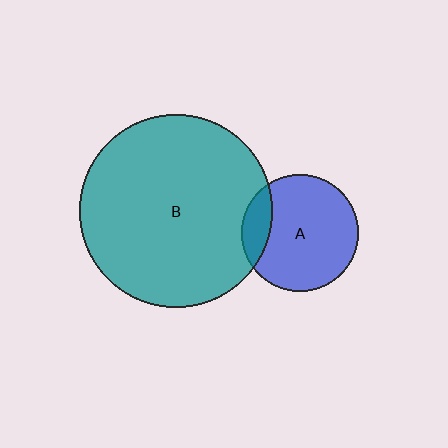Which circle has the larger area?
Circle B (teal).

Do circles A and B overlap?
Yes.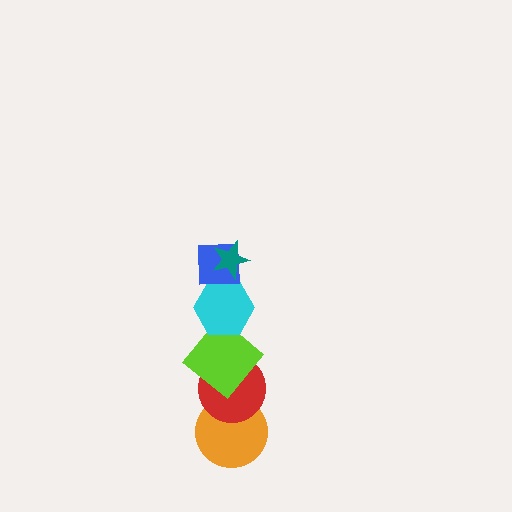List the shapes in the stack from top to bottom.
From top to bottom: the teal star, the blue square, the cyan hexagon, the lime diamond, the red circle, the orange circle.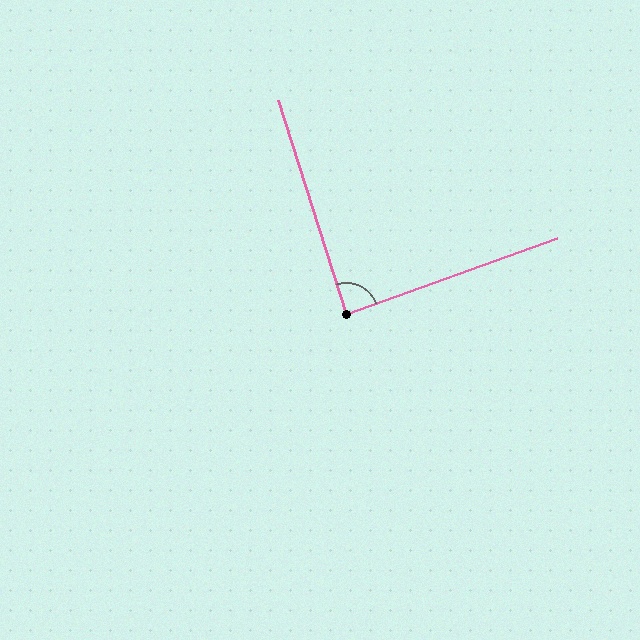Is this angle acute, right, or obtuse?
It is approximately a right angle.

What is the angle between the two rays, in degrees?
Approximately 88 degrees.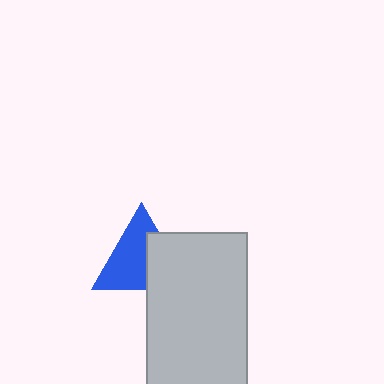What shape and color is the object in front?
The object in front is a light gray rectangle.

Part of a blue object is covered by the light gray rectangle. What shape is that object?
It is a triangle.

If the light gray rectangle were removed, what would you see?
You would see the complete blue triangle.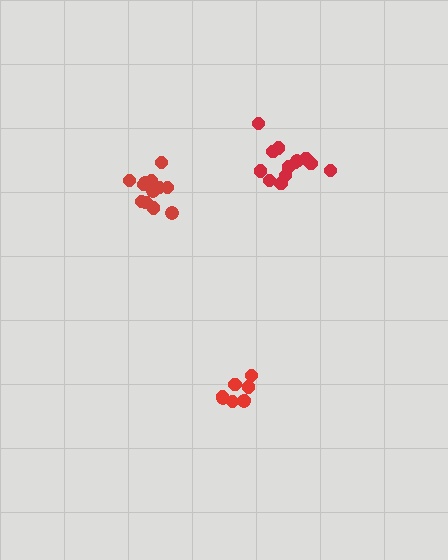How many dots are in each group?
Group 1: 8 dots, Group 2: 13 dots, Group 3: 12 dots (33 total).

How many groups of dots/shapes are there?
There are 3 groups.